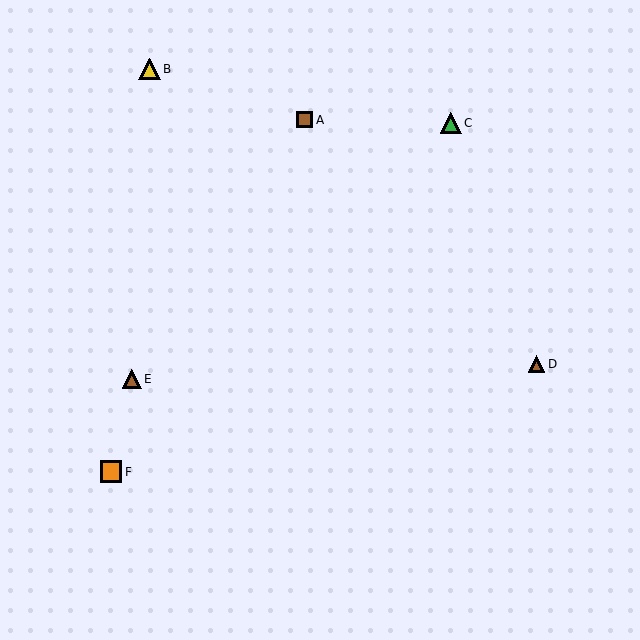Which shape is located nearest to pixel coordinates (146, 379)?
The brown triangle (labeled E) at (132, 379) is nearest to that location.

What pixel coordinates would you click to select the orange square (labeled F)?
Click at (111, 472) to select the orange square F.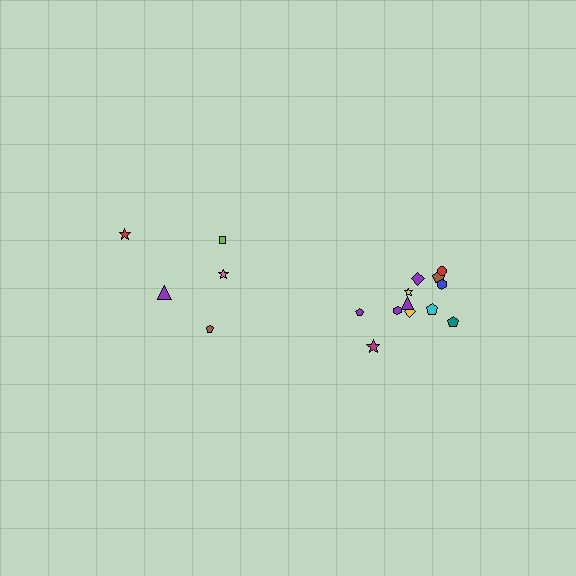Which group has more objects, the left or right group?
The right group.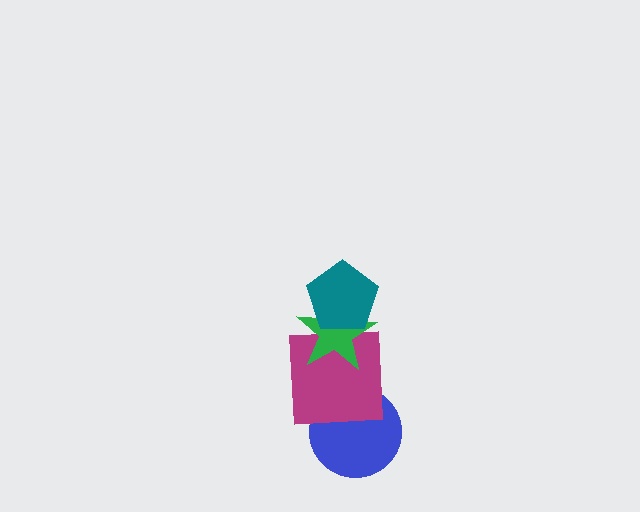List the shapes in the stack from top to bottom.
From top to bottom: the teal pentagon, the green star, the magenta square, the blue circle.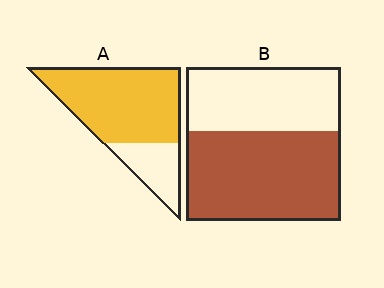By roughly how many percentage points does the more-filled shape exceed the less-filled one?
By roughly 15 percentage points (A over B).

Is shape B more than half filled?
Yes.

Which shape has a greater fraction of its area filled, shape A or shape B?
Shape A.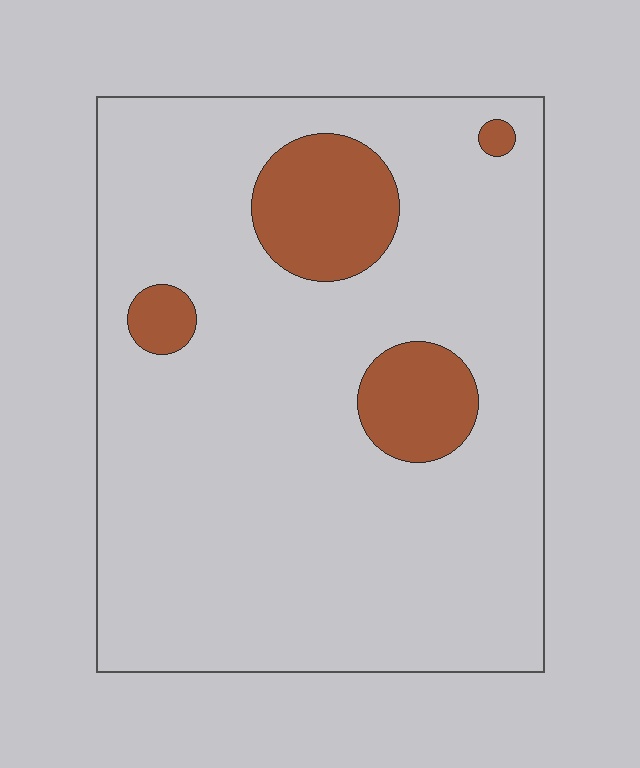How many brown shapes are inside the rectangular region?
4.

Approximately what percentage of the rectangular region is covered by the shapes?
Approximately 15%.